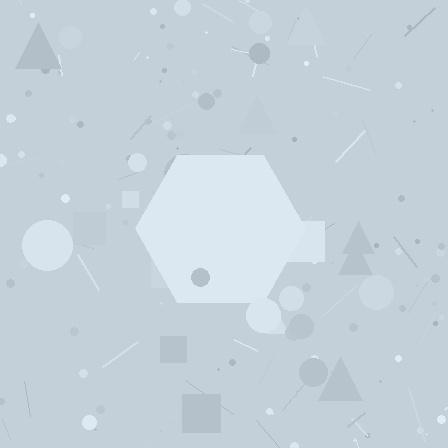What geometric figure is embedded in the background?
A hexagon is embedded in the background.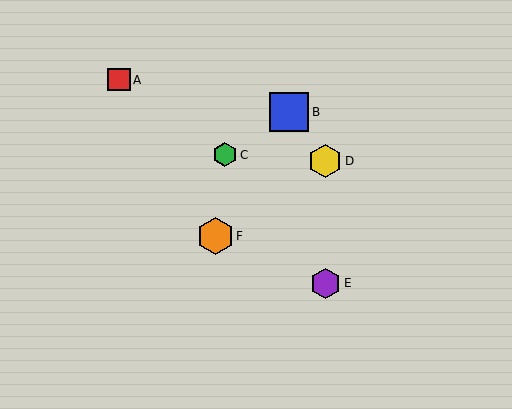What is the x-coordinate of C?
Object C is at x≈225.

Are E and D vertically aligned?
Yes, both are at x≈325.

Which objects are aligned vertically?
Objects D, E are aligned vertically.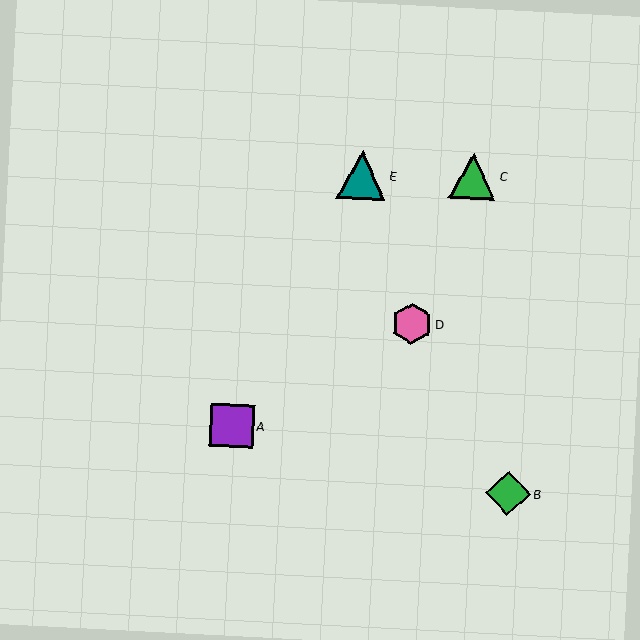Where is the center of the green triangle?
The center of the green triangle is at (473, 176).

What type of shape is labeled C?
Shape C is a green triangle.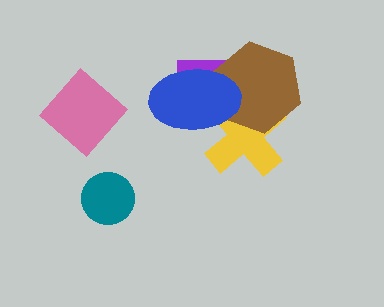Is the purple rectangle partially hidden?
Yes, it is partially covered by another shape.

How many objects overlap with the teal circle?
0 objects overlap with the teal circle.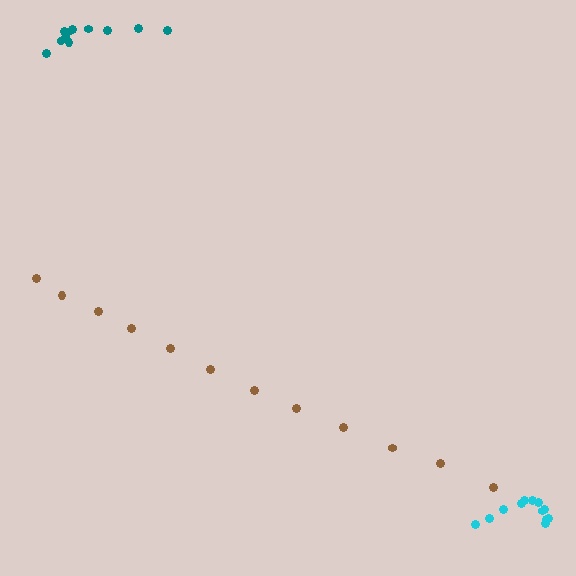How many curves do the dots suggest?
There are 3 distinct paths.